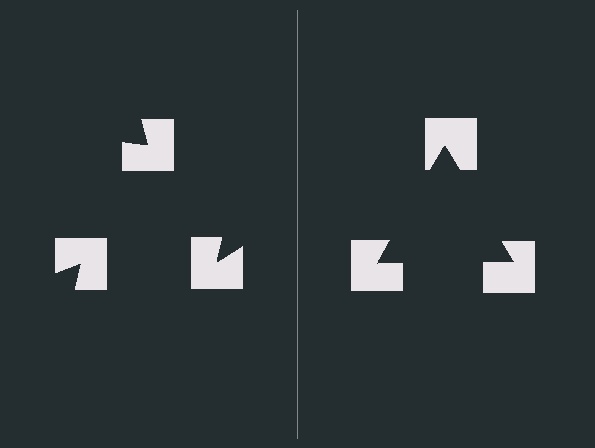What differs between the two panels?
The notched squares are positioned identically on both sides; only the wedge orientations differ. On the right they align to a triangle; on the left they are misaligned.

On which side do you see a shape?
An illusory triangle appears on the right side. On the left side the wedge cuts are rotated, so no coherent shape forms.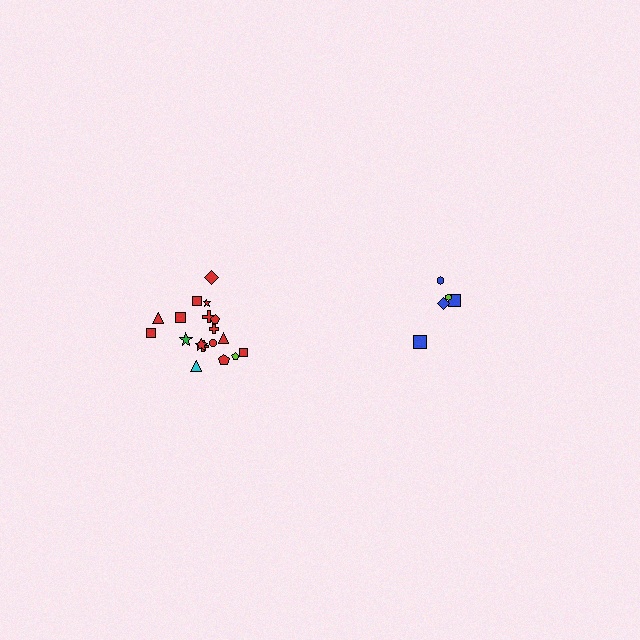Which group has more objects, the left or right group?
The left group.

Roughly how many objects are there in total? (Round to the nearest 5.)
Roughly 25 objects in total.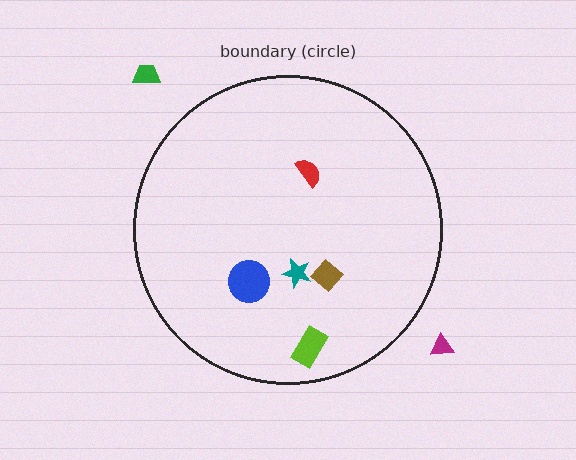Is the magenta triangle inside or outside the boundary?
Outside.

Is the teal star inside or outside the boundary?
Inside.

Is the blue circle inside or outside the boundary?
Inside.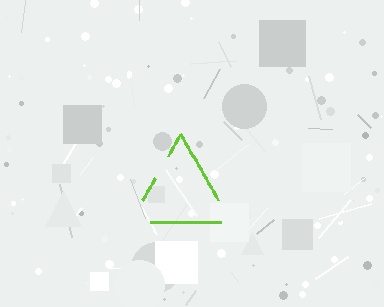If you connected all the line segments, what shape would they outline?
They would outline a triangle.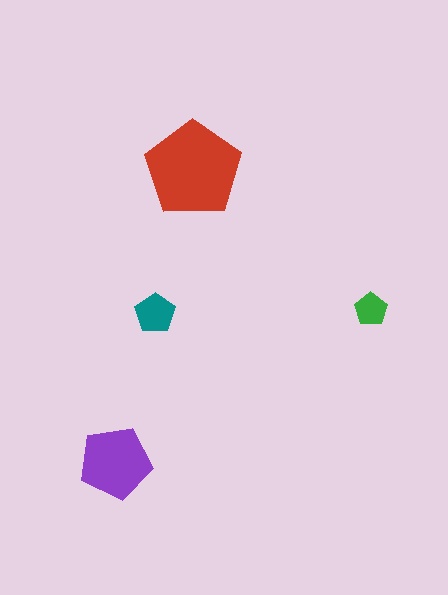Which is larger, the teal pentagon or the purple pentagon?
The purple one.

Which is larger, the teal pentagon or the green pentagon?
The teal one.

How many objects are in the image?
There are 4 objects in the image.